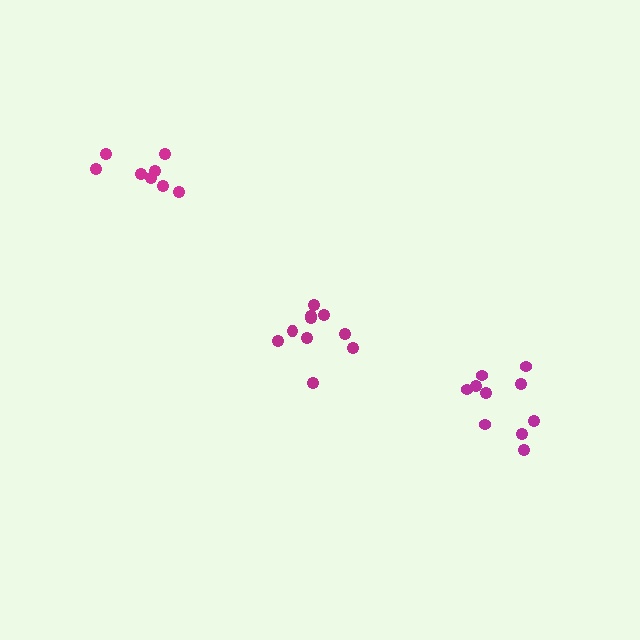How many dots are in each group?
Group 1: 10 dots, Group 2: 8 dots, Group 3: 10 dots (28 total).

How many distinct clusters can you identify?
There are 3 distinct clusters.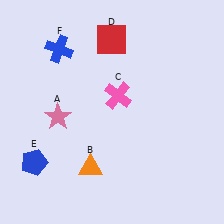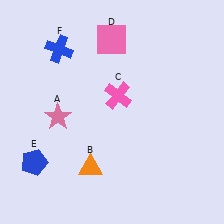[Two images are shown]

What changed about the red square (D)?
In Image 1, D is red. In Image 2, it changed to pink.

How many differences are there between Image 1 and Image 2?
There is 1 difference between the two images.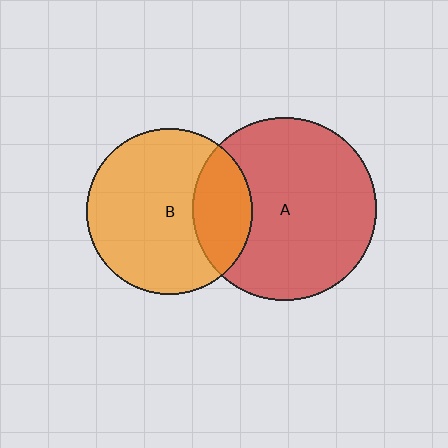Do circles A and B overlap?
Yes.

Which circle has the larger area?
Circle A (red).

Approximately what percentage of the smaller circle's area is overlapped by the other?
Approximately 25%.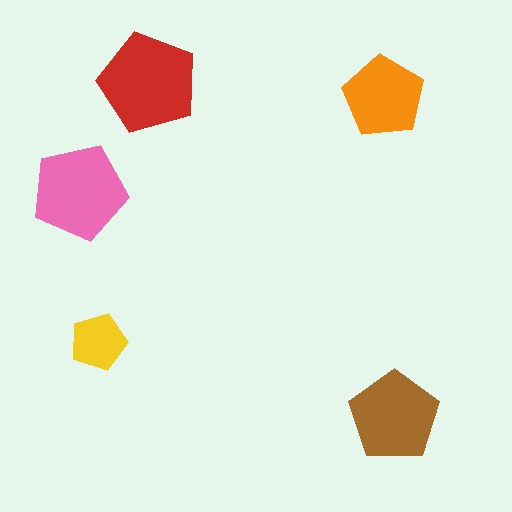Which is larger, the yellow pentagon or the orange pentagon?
The orange one.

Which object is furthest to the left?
The pink pentagon is leftmost.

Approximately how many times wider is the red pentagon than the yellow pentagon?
About 2 times wider.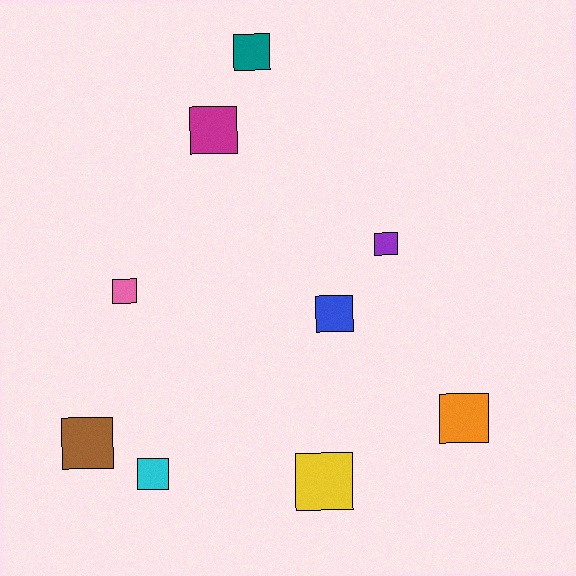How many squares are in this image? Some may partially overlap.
There are 9 squares.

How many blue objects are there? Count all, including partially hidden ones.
There is 1 blue object.